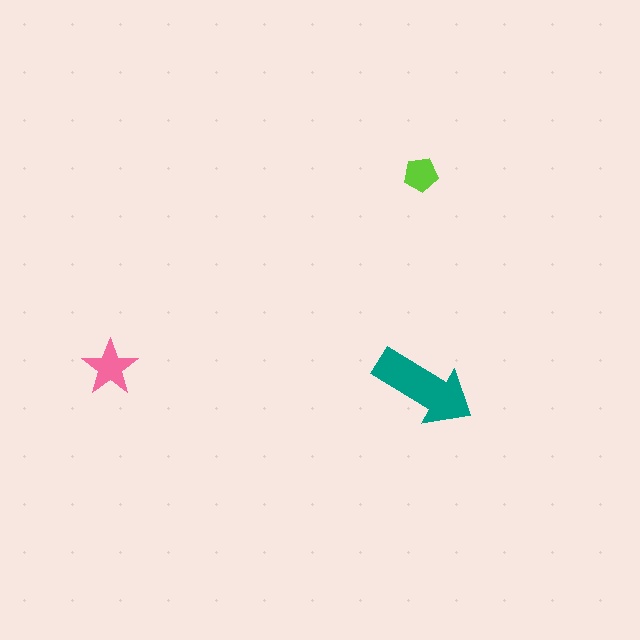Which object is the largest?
The teal arrow.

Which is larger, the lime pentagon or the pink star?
The pink star.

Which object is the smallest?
The lime pentagon.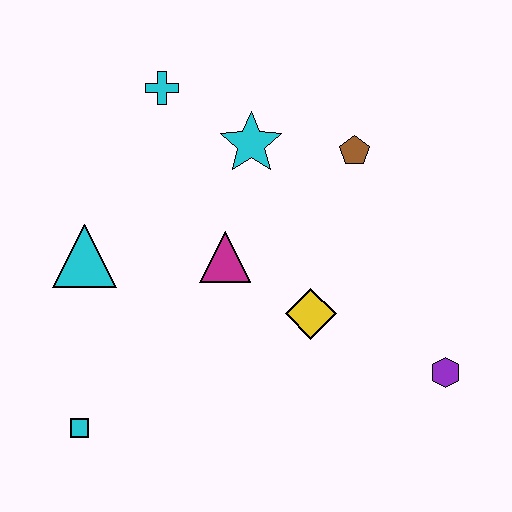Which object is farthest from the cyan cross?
The purple hexagon is farthest from the cyan cross.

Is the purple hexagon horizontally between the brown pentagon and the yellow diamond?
No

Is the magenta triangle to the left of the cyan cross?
No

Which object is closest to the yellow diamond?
The magenta triangle is closest to the yellow diamond.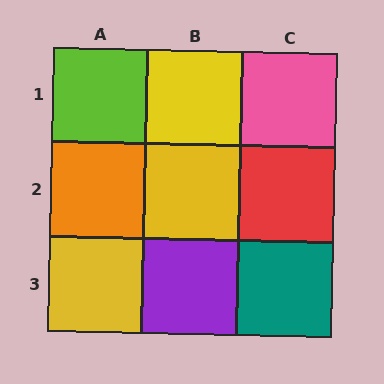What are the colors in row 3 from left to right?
Yellow, purple, teal.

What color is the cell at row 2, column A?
Orange.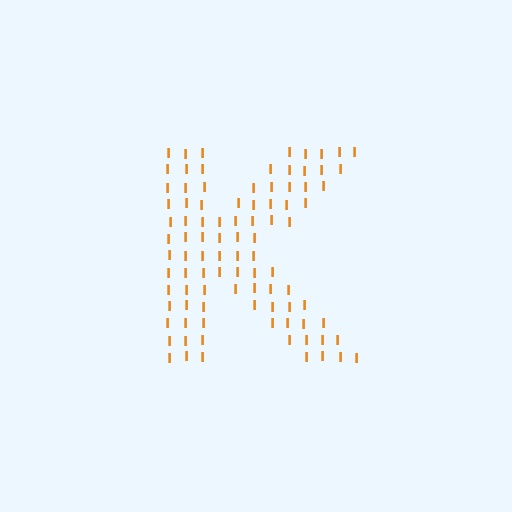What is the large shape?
The large shape is the letter K.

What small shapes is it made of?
It is made of small letter I's.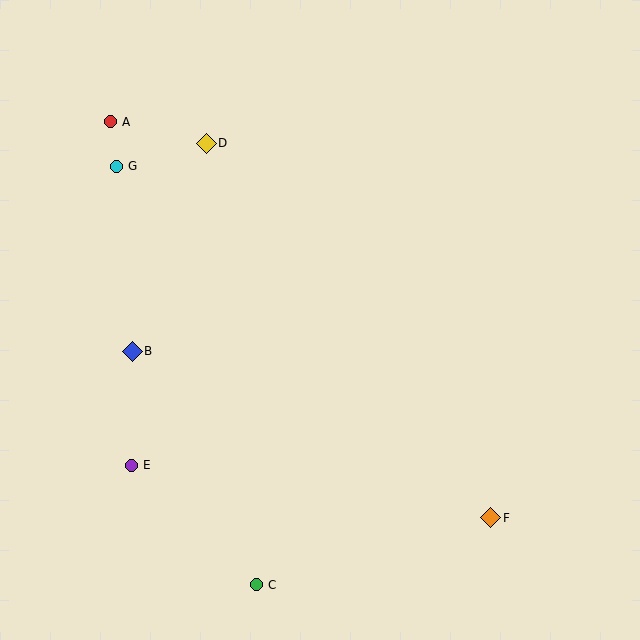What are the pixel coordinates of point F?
Point F is at (491, 518).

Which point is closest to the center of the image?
Point B at (132, 351) is closest to the center.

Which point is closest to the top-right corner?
Point D is closest to the top-right corner.